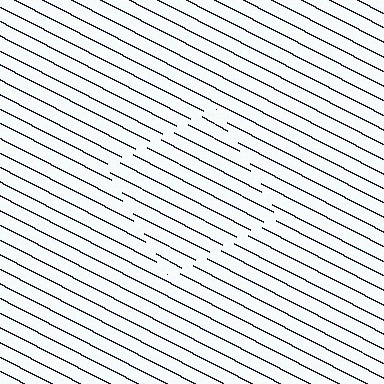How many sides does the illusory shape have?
4 sides — the line-ends trace a square.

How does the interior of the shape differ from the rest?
The interior of the shape contains the same grating, shifted by half a period — the contour is defined by the phase discontinuity where line-ends from the inner and outer gratings abut.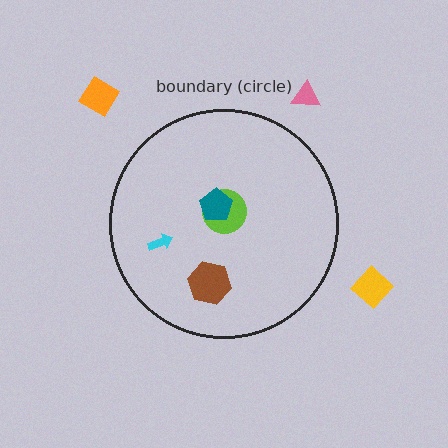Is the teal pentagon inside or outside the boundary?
Inside.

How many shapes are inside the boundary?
4 inside, 3 outside.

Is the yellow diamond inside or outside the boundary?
Outside.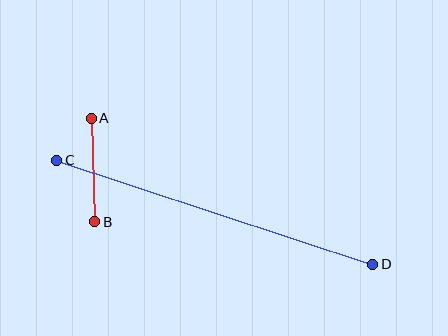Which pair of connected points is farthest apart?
Points C and D are farthest apart.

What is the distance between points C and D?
The distance is approximately 333 pixels.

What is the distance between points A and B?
The distance is approximately 104 pixels.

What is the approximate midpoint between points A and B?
The midpoint is at approximately (93, 170) pixels.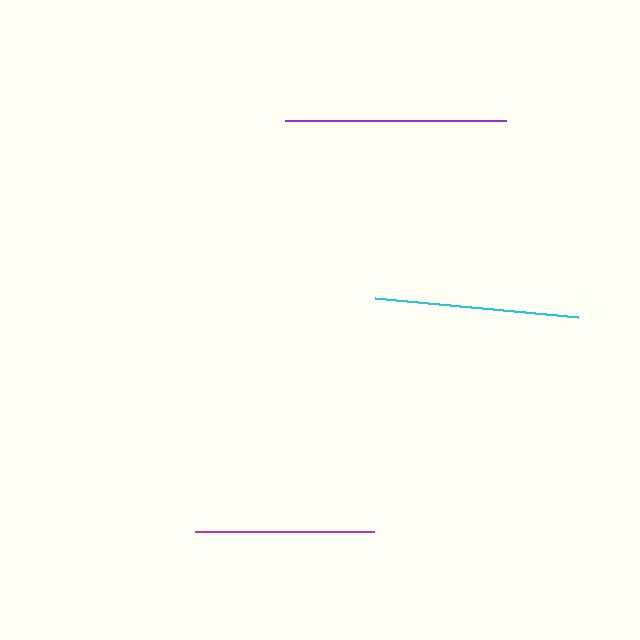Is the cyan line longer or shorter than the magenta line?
The cyan line is longer than the magenta line.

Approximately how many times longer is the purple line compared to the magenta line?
The purple line is approximately 1.2 times the length of the magenta line.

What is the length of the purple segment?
The purple segment is approximately 221 pixels long.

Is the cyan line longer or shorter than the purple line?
The purple line is longer than the cyan line.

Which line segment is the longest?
The purple line is the longest at approximately 221 pixels.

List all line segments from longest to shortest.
From longest to shortest: purple, cyan, magenta.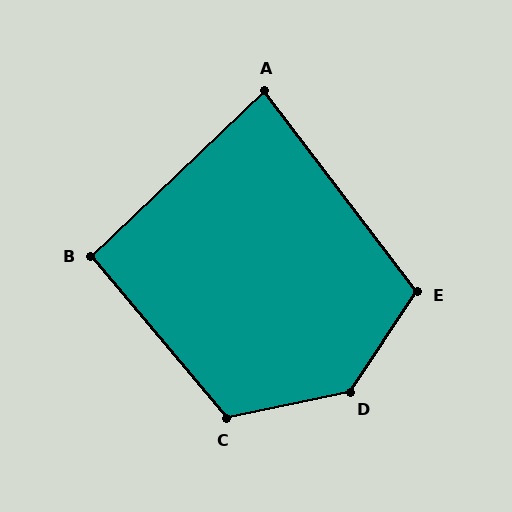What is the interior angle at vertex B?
Approximately 94 degrees (approximately right).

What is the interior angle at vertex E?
Approximately 109 degrees (obtuse).